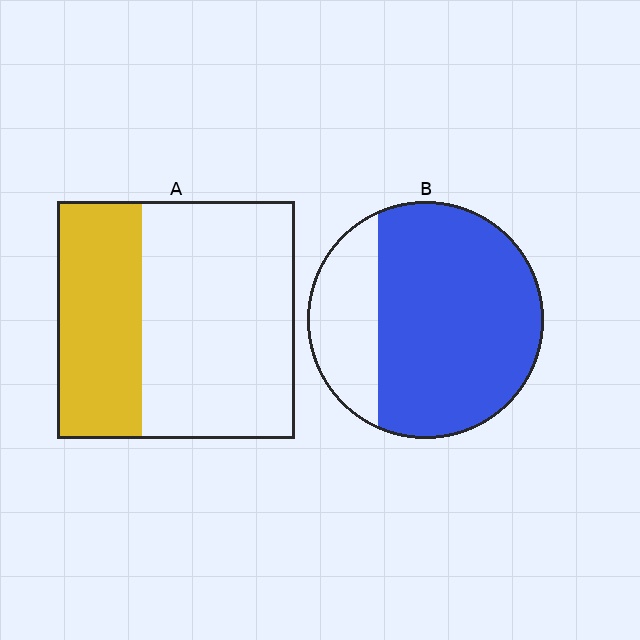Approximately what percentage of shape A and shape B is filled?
A is approximately 35% and B is approximately 75%.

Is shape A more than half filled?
No.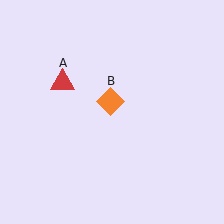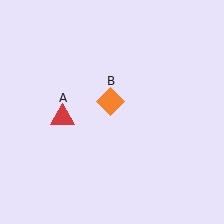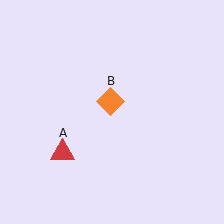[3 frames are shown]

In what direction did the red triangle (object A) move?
The red triangle (object A) moved down.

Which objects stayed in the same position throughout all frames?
Orange diamond (object B) remained stationary.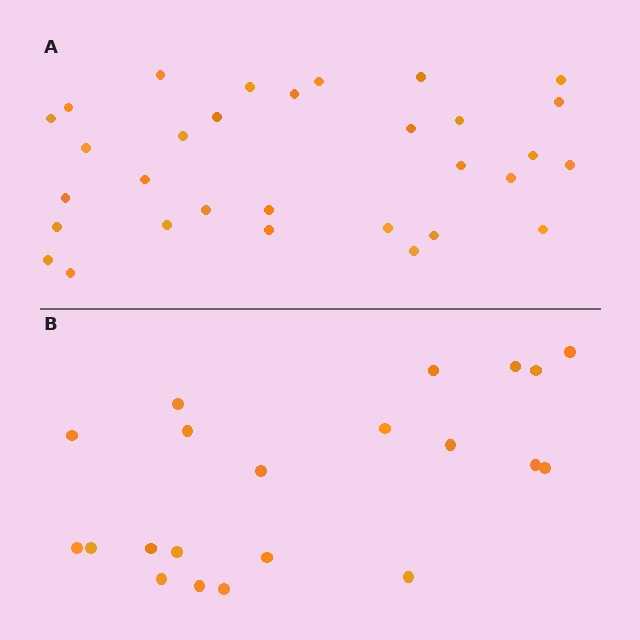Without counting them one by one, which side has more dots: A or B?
Region A (the top region) has more dots.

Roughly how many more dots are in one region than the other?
Region A has roughly 10 or so more dots than region B.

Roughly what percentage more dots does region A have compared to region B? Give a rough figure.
About 50% more.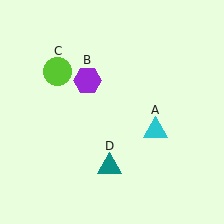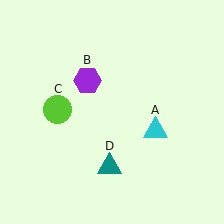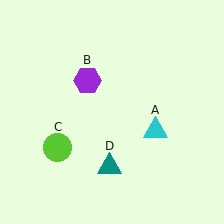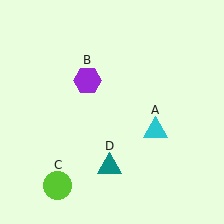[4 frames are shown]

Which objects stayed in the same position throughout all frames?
Cyan triangle (object A) and purple hexagon (object B) and teal triangle (object D) remained stationary.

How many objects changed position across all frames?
1 object changed position: lime circle (object C).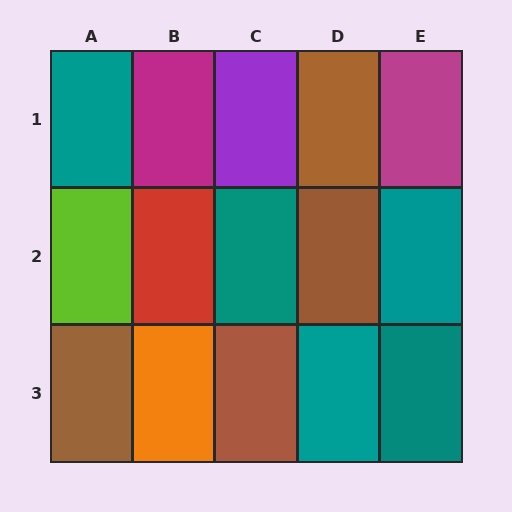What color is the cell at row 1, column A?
Teal.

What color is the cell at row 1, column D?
Brown.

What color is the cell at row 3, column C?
Brown.